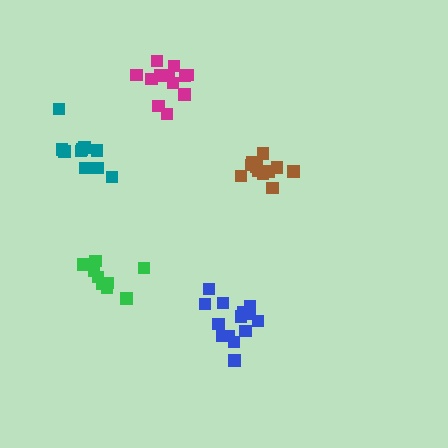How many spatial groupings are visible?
There are 5 spatial groupings.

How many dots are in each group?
Group 1: 13 dots, Group 2: 14 dots, Group 3: 10 dots, Group 4: 12 dots, Group 5: 9 dots (58 total).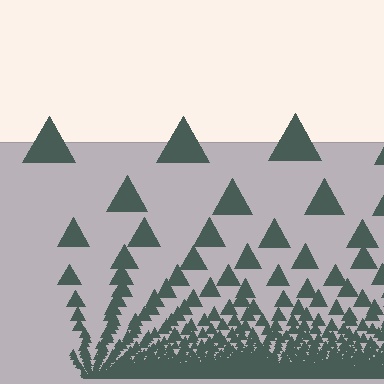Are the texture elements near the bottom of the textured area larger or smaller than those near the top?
Smaller. The gradient is inverted — elements near the bottom are smaller and denser.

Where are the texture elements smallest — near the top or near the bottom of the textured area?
Near the bottom.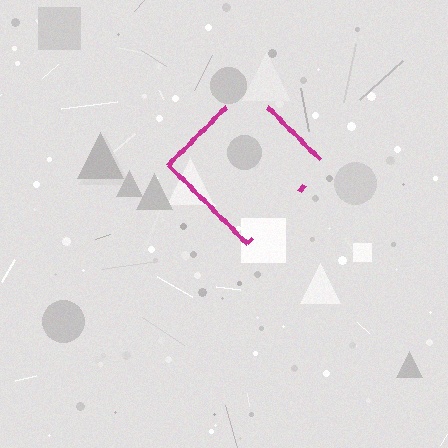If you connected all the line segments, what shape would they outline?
They would outline a diamond.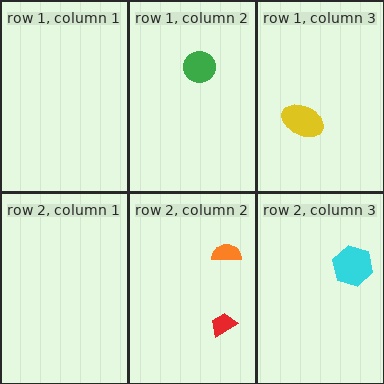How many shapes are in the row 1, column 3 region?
1.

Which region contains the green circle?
The row 1, column 2 region.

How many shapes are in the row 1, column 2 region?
1.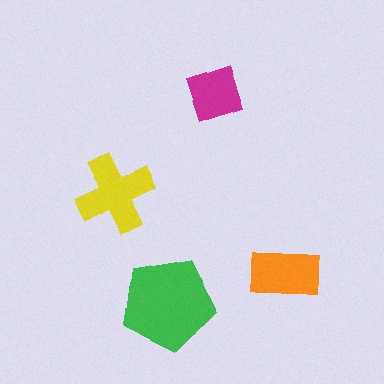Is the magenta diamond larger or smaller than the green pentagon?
Smaller.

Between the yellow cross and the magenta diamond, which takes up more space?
The yellow cross.